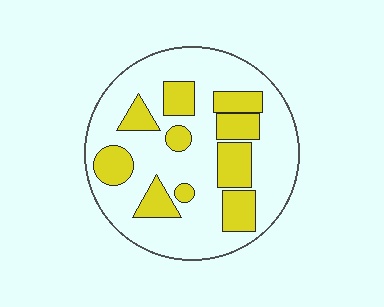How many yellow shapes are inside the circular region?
10.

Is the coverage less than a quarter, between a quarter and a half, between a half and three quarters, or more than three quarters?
Between a quarter and a half.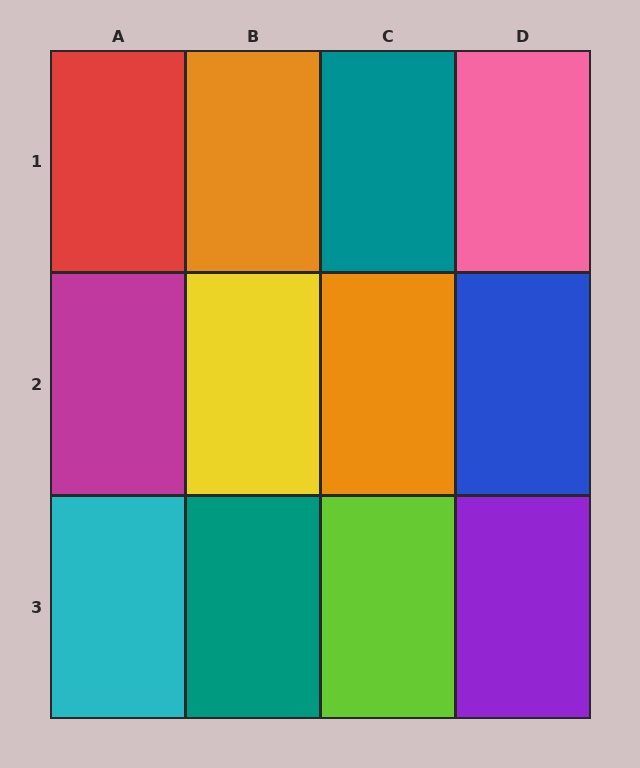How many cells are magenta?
1 cell is magenta.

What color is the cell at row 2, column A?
Magenta.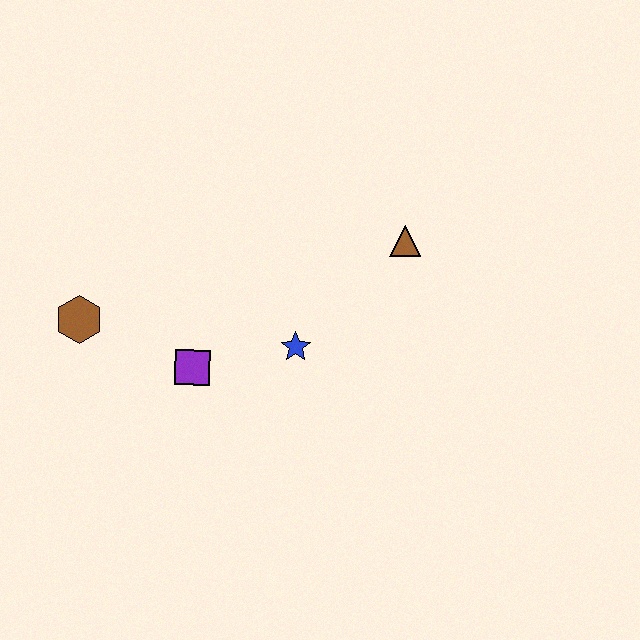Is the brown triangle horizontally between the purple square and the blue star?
No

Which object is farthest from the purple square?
The brown triangle is farthest from the purple square.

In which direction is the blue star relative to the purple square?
The blue star is to the right of the purple square.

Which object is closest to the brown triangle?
The blue star is closest to the brown triangle.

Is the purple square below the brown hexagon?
Yes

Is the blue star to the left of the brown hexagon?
No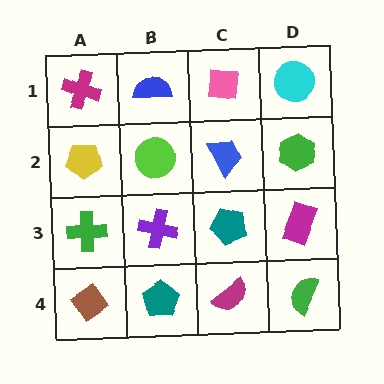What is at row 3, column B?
A purple cross.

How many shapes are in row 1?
4 shapes.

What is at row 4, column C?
A magenta semicircle.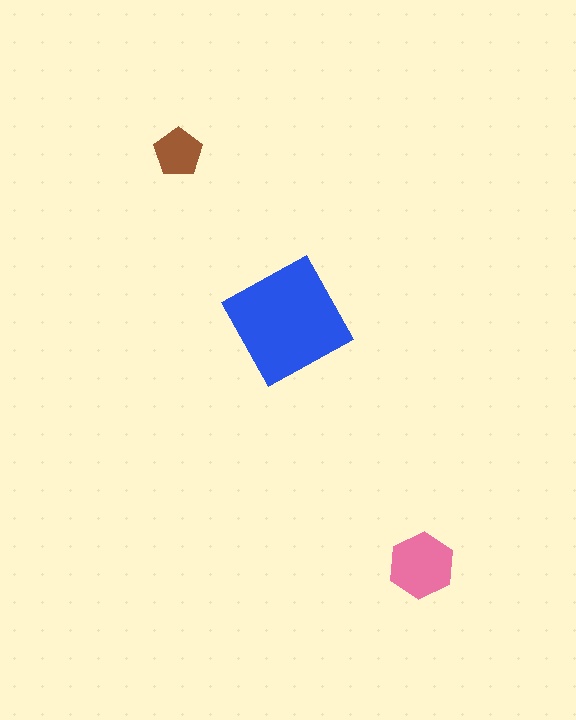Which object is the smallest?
The brown pentagon.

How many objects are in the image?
There are 3 objects in the image.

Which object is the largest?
The blue square.